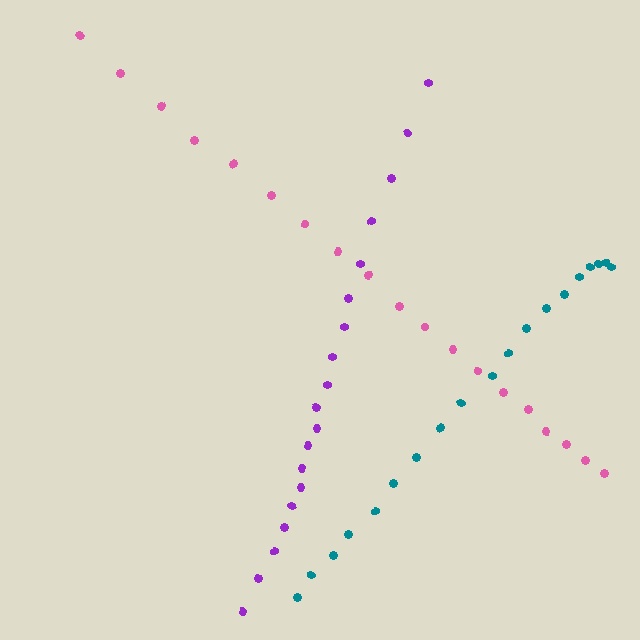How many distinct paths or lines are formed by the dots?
There are 3 distinct paths.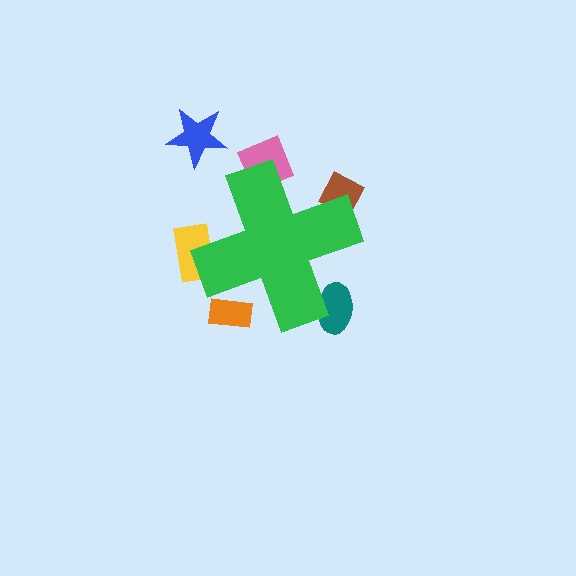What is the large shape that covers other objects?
A green cross.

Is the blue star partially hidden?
No, the blue star is fully visible.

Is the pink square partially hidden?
Yes, the pink square is partially hidden behind the green cross.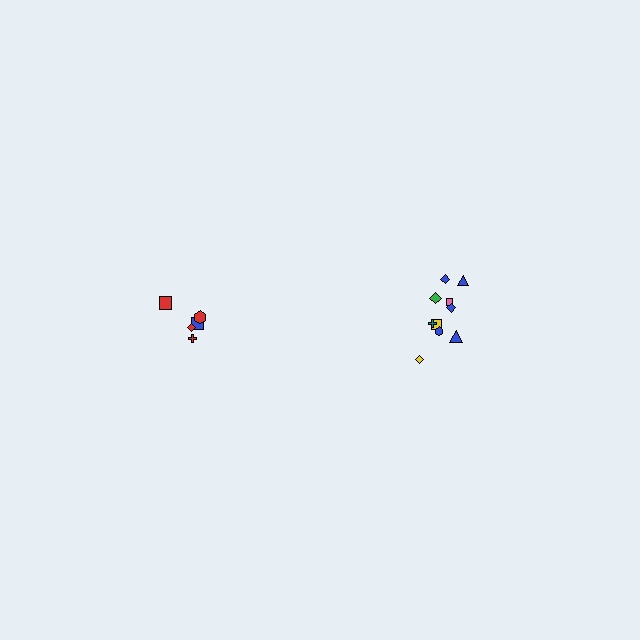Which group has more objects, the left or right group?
The right group.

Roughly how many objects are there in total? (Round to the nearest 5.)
Roughly 15 objects in total.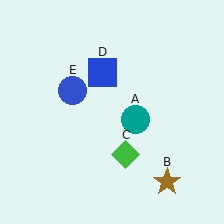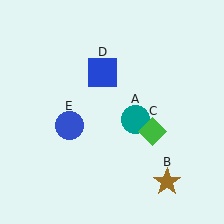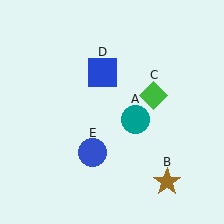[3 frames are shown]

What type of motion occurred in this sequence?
The green diamond (object C), blue circle (object E) rotated counterclockwise around the center of the scene.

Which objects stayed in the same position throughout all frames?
Teal circle (object A) and brown star (object B) and blue square (object D) remained stationary.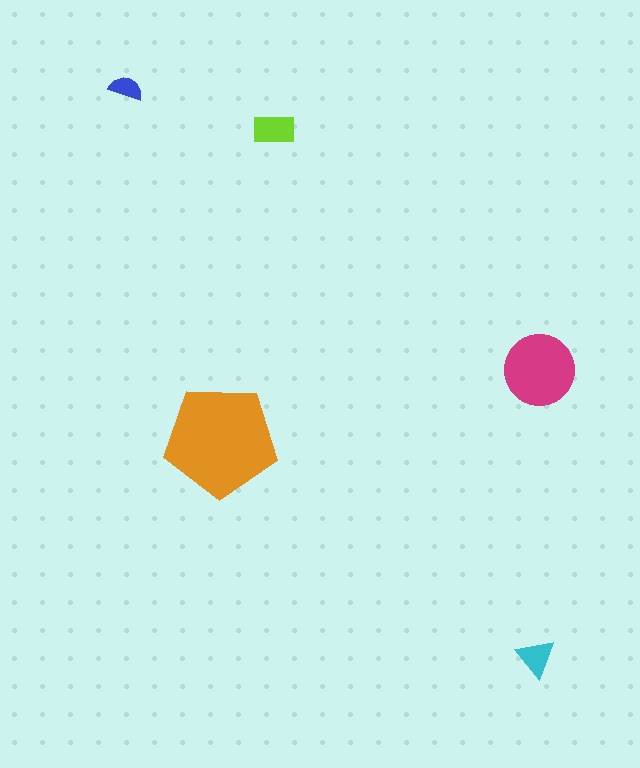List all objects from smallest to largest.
The blue semicircle, the cyan triangle, the lime rectangle, the magenta circle, the orange pentagon.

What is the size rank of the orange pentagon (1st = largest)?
1st.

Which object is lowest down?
The cyan triangle is bottommost.